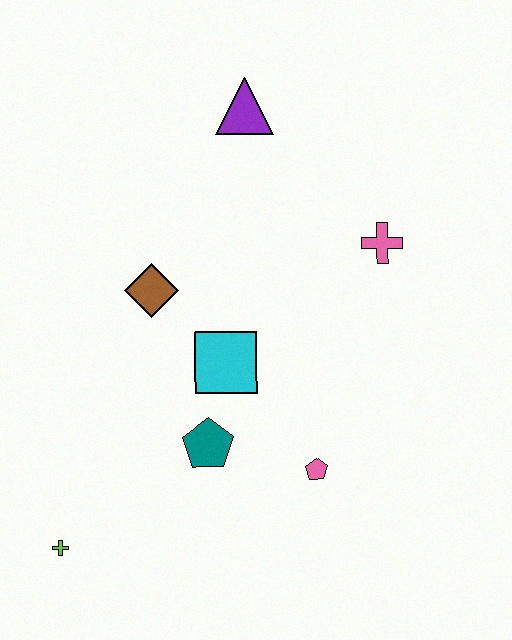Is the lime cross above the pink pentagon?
No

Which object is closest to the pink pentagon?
The teal pentagon is closest to the pink pentagon.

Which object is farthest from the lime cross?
The purple triangle is farthest from the lime cross.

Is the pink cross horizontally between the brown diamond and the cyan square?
No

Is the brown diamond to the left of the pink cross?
Yes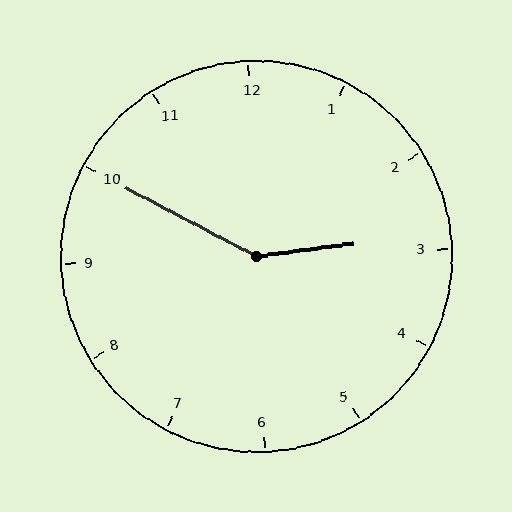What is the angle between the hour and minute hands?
Approximately 145 degrees.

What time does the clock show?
2:50.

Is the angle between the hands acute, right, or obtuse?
It is obtuse.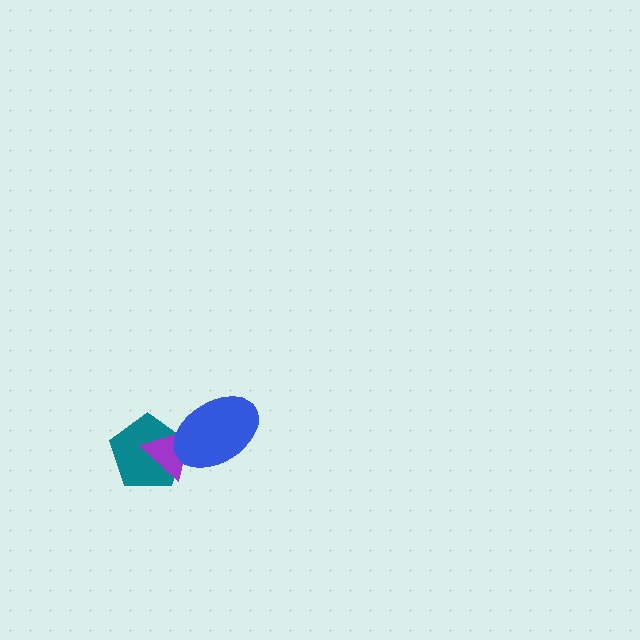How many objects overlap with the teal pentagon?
2 objects overlap with the teal pentagon.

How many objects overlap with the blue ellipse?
2 objects overlap with the blue ellipse.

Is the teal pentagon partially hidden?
Yes, it is partially covered by another shape.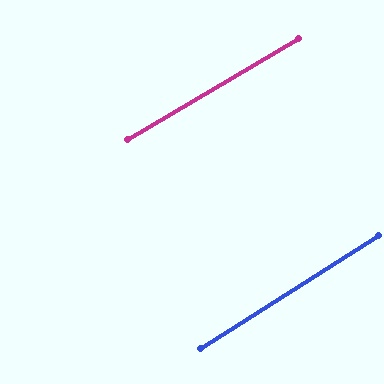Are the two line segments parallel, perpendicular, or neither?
Parallel — their directions differ by only 2.0°.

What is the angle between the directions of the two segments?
Approximately 2 degrees.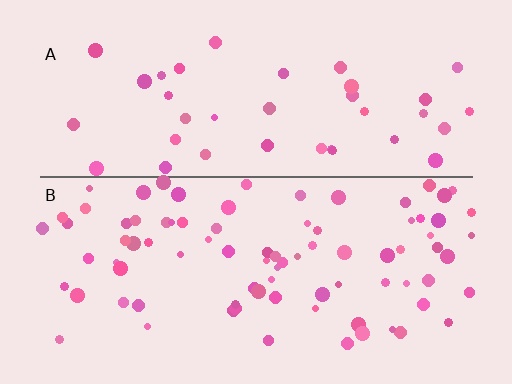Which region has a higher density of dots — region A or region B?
B (the bottom).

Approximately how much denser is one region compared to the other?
Approximately 2.1× — region B over region A.